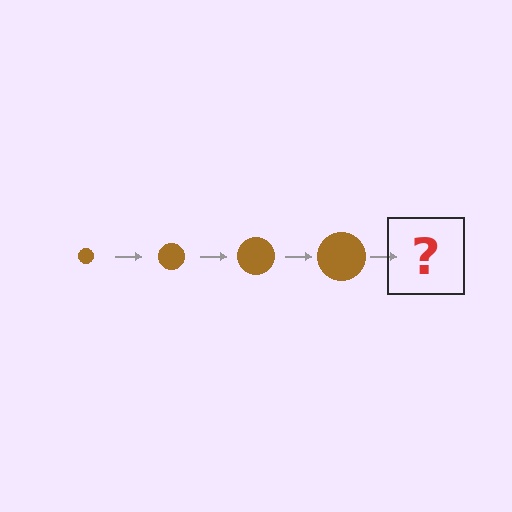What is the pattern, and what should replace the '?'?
The pattern is that the circle gets progressively larger each step. The '?' should be a brown circle, larger than the previous one.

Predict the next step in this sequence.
The next step is a brown circle, larger than the previous one.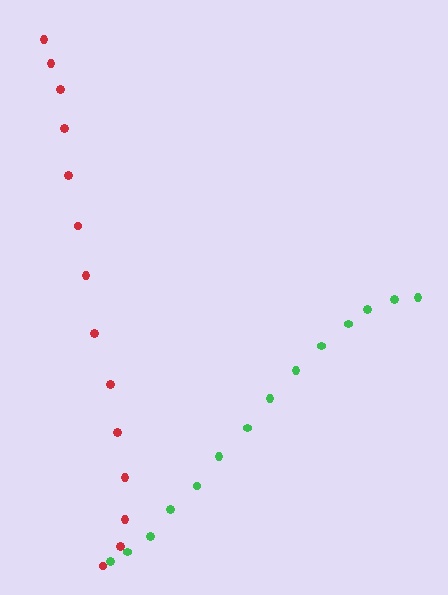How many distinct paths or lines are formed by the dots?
There are 2 distinct paths.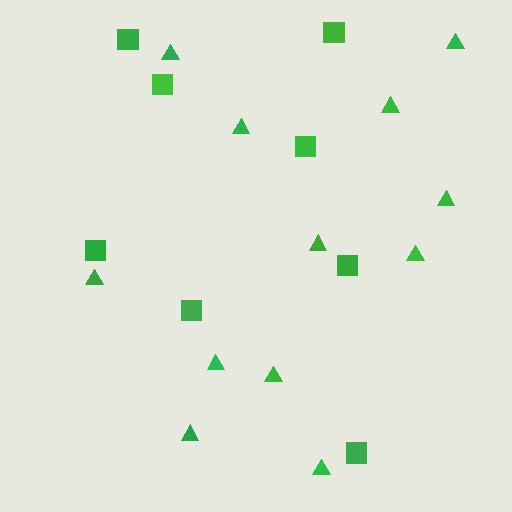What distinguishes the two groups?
There are 2 groups: one group of squares (8) and one group of triangles (12).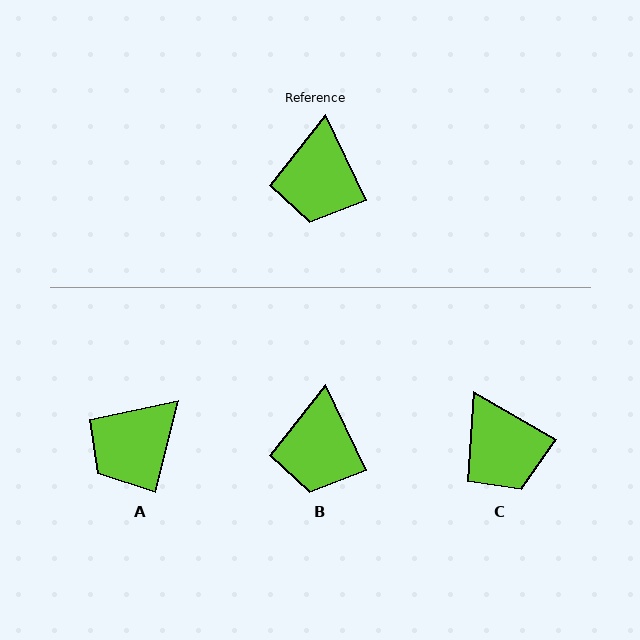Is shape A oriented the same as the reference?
No, it is off by about 39 degrees.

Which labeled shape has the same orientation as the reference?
B.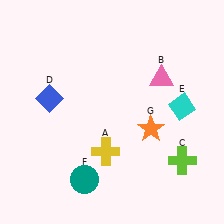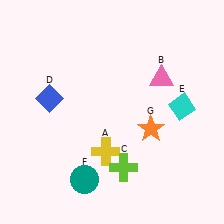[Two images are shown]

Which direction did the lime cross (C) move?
The lime cross (C) moved left.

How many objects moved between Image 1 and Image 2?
1 object moved between the two images.